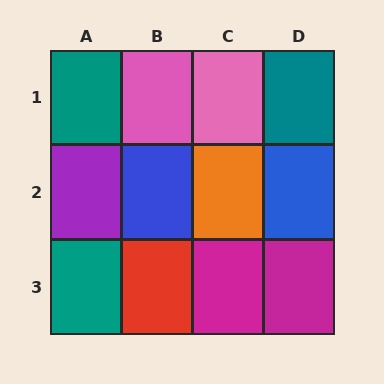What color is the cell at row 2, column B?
Blue.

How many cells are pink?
2 cells are pink.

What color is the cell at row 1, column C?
Pink.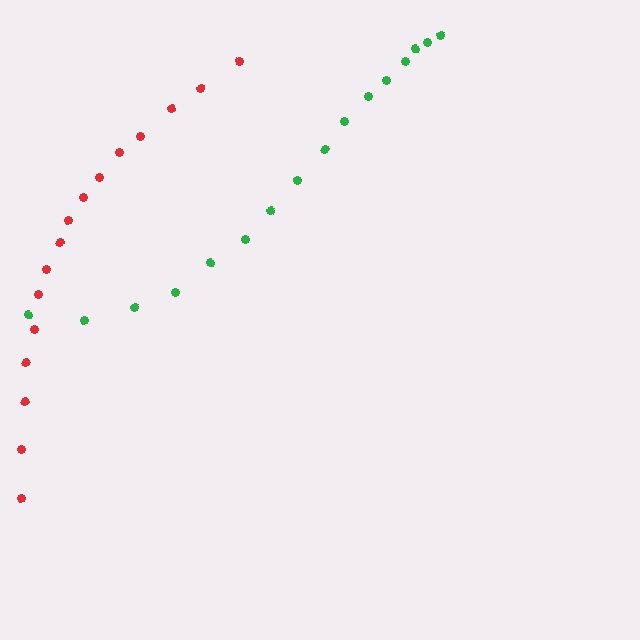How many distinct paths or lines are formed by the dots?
There are 2 distinct paths.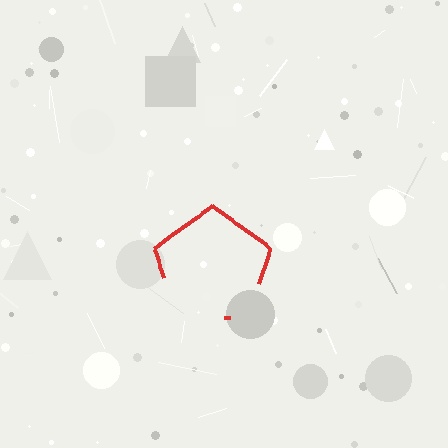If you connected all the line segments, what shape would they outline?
They would outline a pentagon.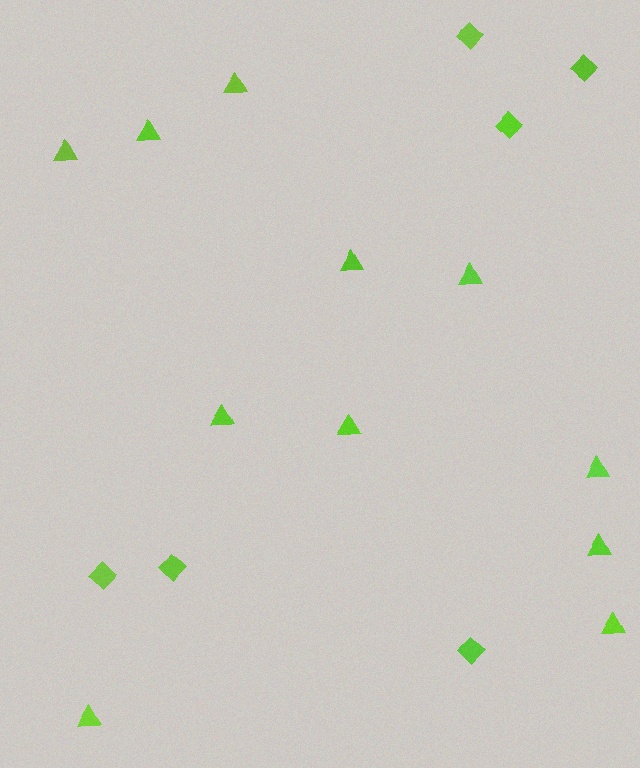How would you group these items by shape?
There are 2 groups: one group of triangles (11) and one group of diamonds (6).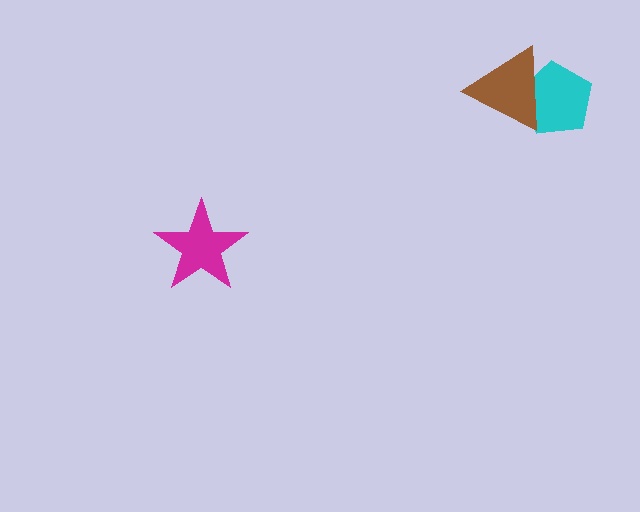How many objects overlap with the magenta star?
0 objects overlap with the magenta star.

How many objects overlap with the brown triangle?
1 object overlaps with the brown triangle.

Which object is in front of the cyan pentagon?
The brown triangle is in front of the cyan pentagon.